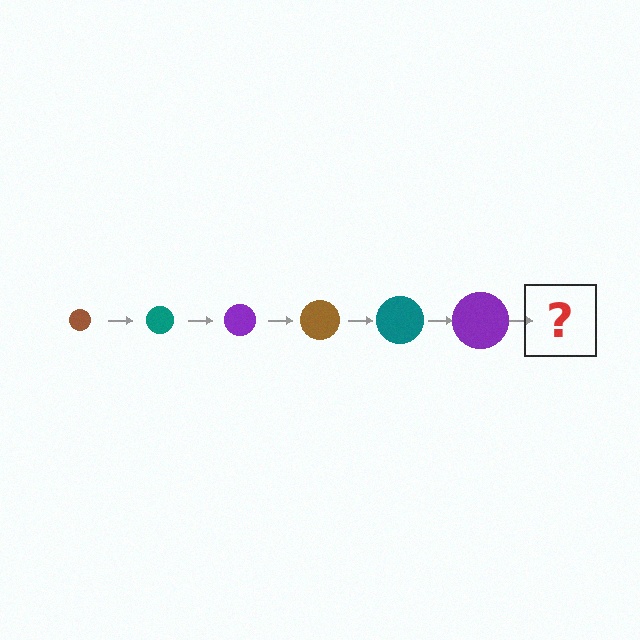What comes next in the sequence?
The next element should be a brown circle, larger than the previous one.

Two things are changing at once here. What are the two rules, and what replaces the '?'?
The two rules are that the circle grows larger each step and the color cycles through brown, teal, and purple. The '?' should be a brown circle, larger than the previous one.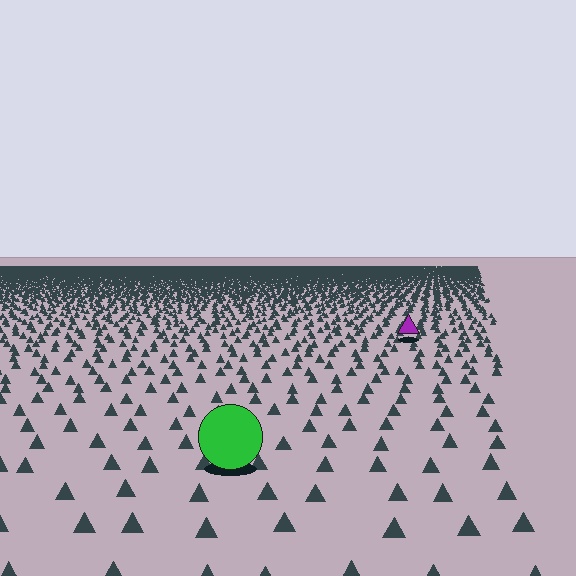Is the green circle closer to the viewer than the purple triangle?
Yes. The green circle is closer — you can tell from the texture gradient: the ground texture is coarser near it.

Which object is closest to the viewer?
The green circle is closest. The texture marks near it are larger and more spread out.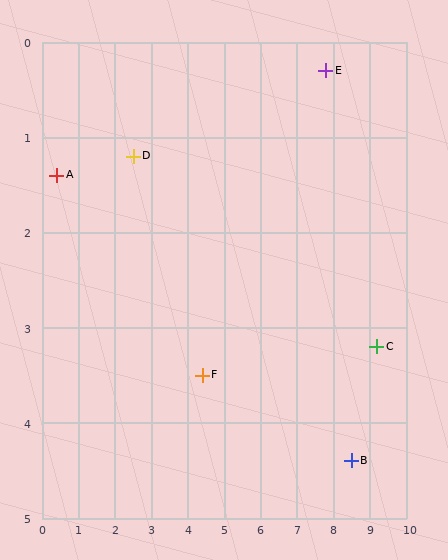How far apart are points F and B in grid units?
Points F and B are about 4.2 grid units apart.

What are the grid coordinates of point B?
Point B is at approximately (8.5, 4.4).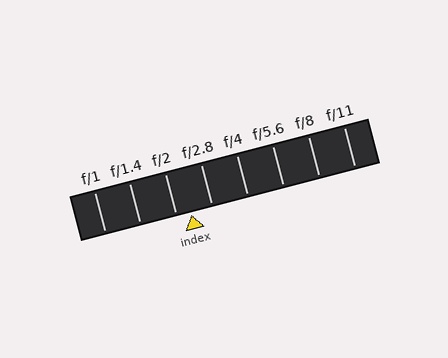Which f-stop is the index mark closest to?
The index mark is closest to f/2.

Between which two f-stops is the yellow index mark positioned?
The index mark is between f/2 and f/2.8.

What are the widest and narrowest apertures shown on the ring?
The widest aperture shown is f/1 and the narrowest is f/11.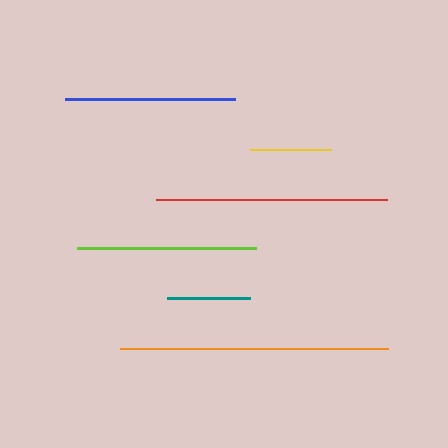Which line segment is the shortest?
The yellow line is the shortest at approximately 81 pixels.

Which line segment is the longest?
The orange line is the longest at approximately 268 pixels.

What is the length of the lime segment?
The lime segment is approximately 179 pixels long.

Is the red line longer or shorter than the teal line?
The red line is longer than the teal line.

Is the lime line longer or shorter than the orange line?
The orange line is longer than the lime line.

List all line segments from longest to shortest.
From longest to shortest: orange, red, lime, blue, teal, yellow.